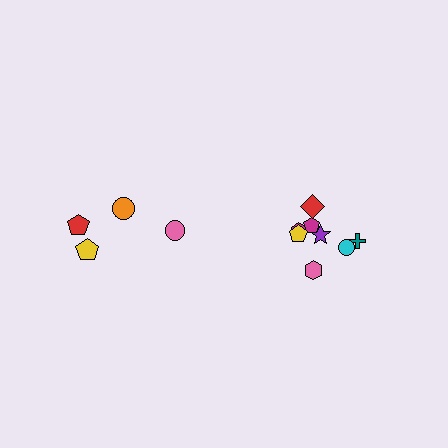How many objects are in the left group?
There are 4 objects.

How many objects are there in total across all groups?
There are 12 objects.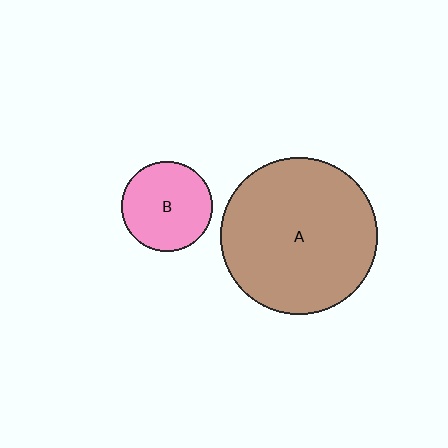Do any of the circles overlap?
No, none of the circles overlap.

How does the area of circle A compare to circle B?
Approximately 3.0 times.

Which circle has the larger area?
Circle A (brown).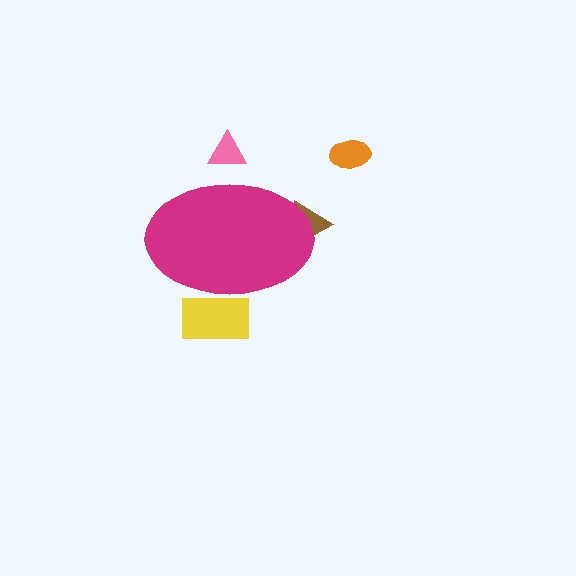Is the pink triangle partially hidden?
Yes, the pink triangle is partially hidden behind the magenta ellipse.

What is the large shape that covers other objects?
A magenta ellipse.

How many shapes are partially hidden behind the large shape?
3 shapes are partially hidden.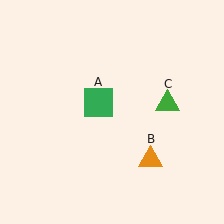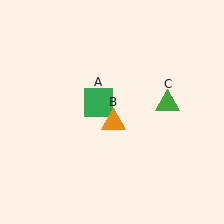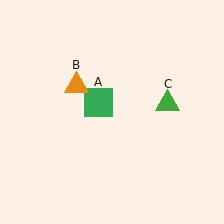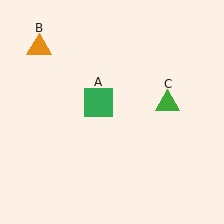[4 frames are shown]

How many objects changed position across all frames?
1 object changed position: orange triangle (object B).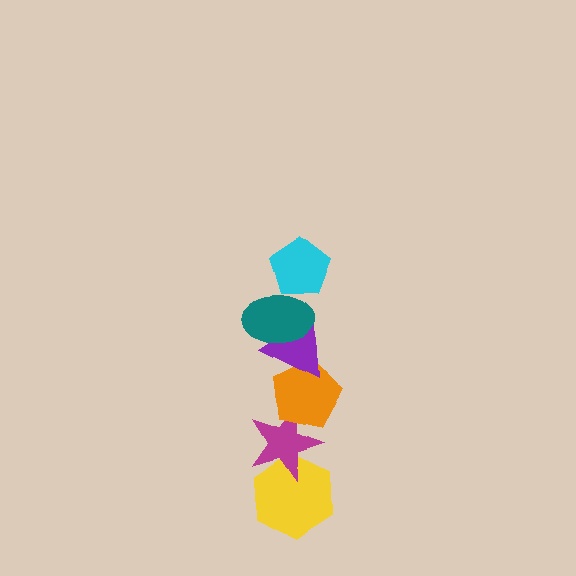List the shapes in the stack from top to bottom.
From top to bottom: the cyan pentagon, the teal ellipse, the purple triangle, the orange pentagon, the magenta star, the yellow hexagon.